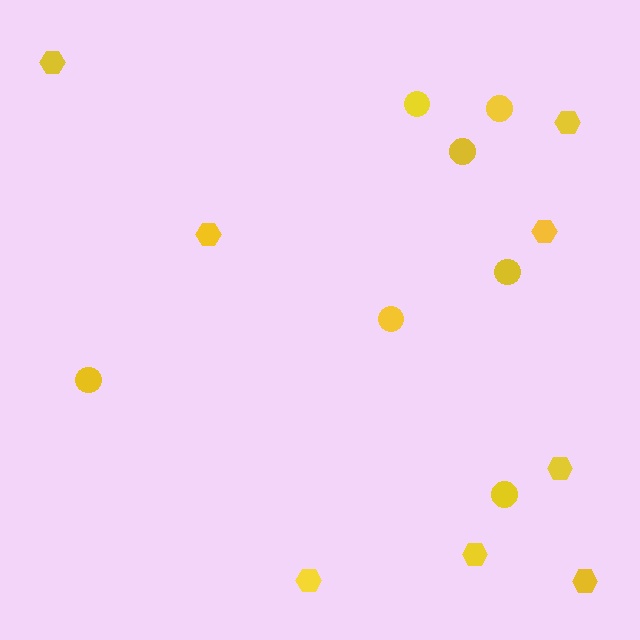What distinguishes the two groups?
There are 2 groups: one group of circles (7) and one group of hexagons (8).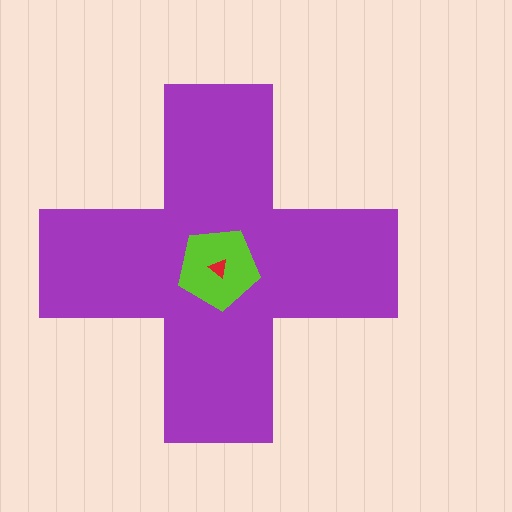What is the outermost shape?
The purple cross.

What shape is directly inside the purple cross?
The lime pentagon.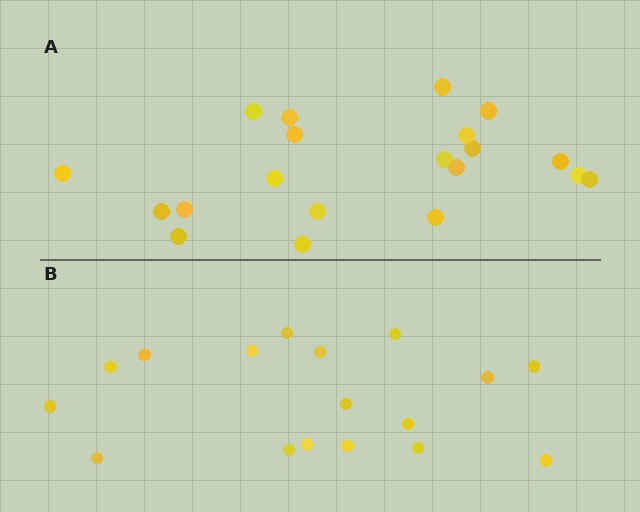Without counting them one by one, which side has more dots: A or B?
Region A (the top region) has more dots.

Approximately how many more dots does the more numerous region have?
Region A has just a few more — roughly 2 or 3 more dots than region B.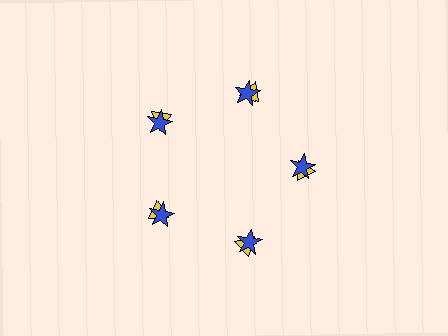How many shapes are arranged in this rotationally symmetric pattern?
There are 10 shapes, arranged in 5 groups of 2.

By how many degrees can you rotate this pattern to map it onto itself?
The pattern maps onto itself every 72 degrees of rotation.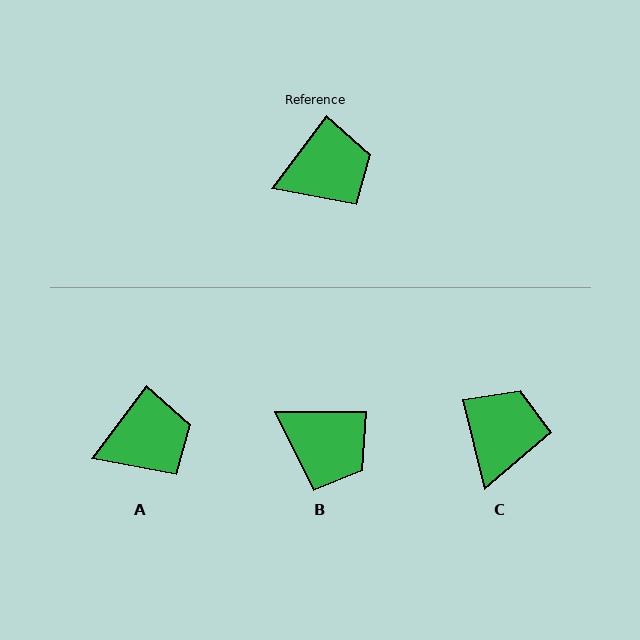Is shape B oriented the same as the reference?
No, it is off by about 53 degrees.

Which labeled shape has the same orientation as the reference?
A.